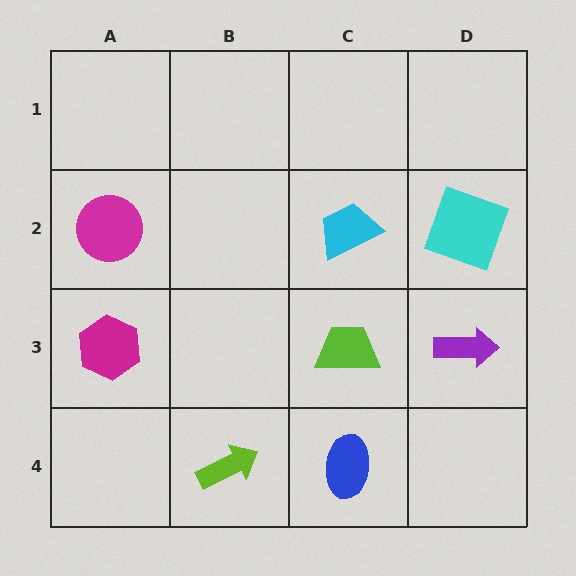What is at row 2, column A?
A magenta circle.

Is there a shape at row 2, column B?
No, that cell is empty.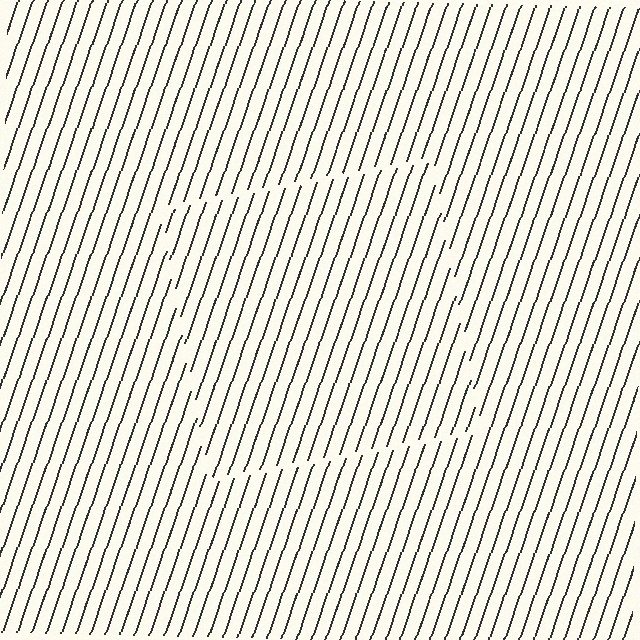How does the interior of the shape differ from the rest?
The interior of the shape contains the same grating, shifted by half a period — the contour is defined by the phase discontinuity where line-ends from the inner and outer gratings abut.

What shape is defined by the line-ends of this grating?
An illusory square. The interior of the shape contains the same grating, shifted by half a period — the contour is defined by the phase discontinuity where line-ends from the inner and outer gratings abut.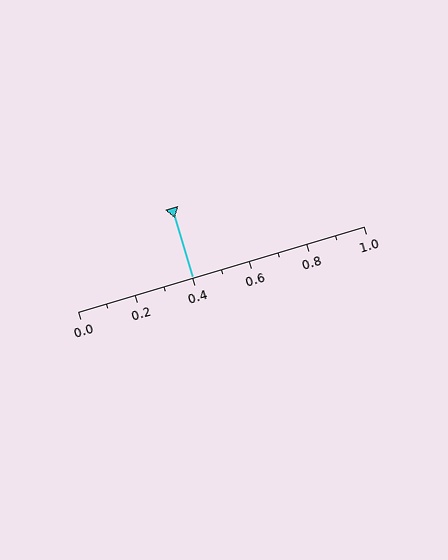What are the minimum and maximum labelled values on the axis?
The axis runs from 0.0 to 1.0.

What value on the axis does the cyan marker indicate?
The marker indicates approximately 0.4.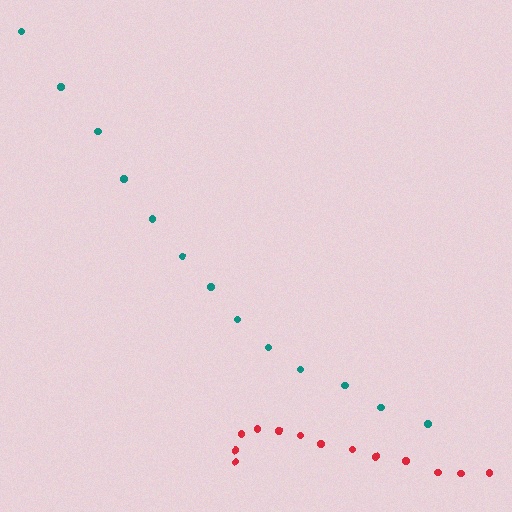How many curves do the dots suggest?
There are 2 distinct paths.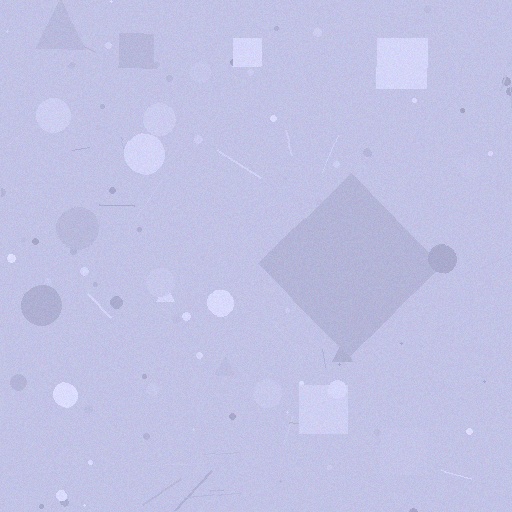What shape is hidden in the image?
A diamond is hidden in the image.